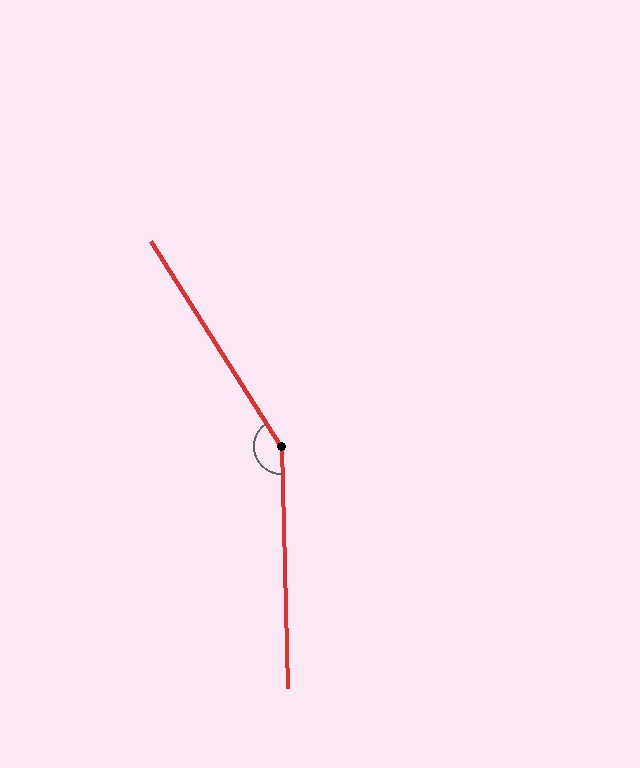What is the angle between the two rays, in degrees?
Approximately 149 degrees.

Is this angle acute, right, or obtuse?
It is obtuse.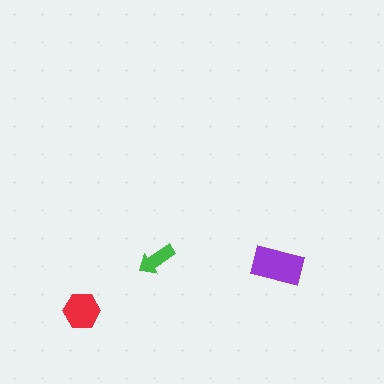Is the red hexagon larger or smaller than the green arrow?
Larger.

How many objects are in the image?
There are 3 objects in the image.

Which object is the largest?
The purple rectangle.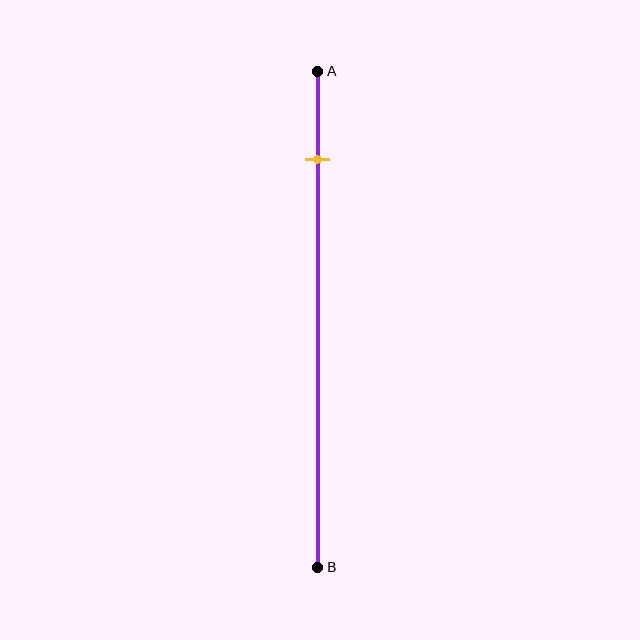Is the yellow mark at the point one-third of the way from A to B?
No, the mark is at about 20% from A, not at the 33% one-third point.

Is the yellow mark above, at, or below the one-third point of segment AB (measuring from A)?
The yellow mark is above the one-third point of segment AB.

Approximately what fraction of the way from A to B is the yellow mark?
The yellow mark is approximately 20% of the way from A to B.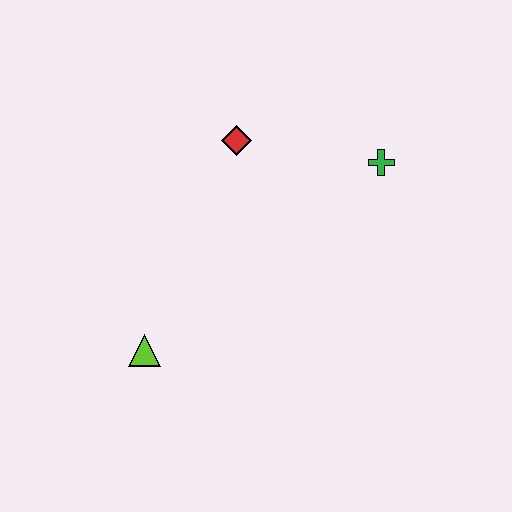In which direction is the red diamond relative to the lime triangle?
The red diamond is above the lime triangle.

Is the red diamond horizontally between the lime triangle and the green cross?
Yes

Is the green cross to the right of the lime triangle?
Yes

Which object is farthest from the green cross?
The lime triangle is farthest from the green cross.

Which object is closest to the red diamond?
The green cross is closest to the red diamond.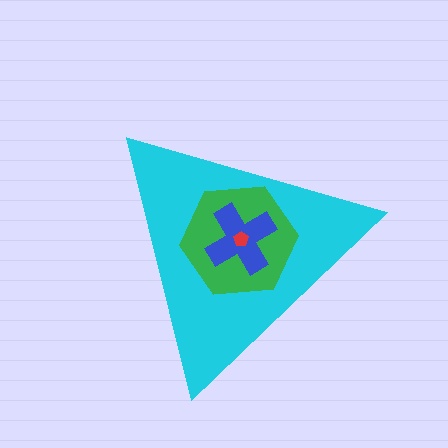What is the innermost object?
The red pentagon.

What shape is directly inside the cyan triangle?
The green hexagon.